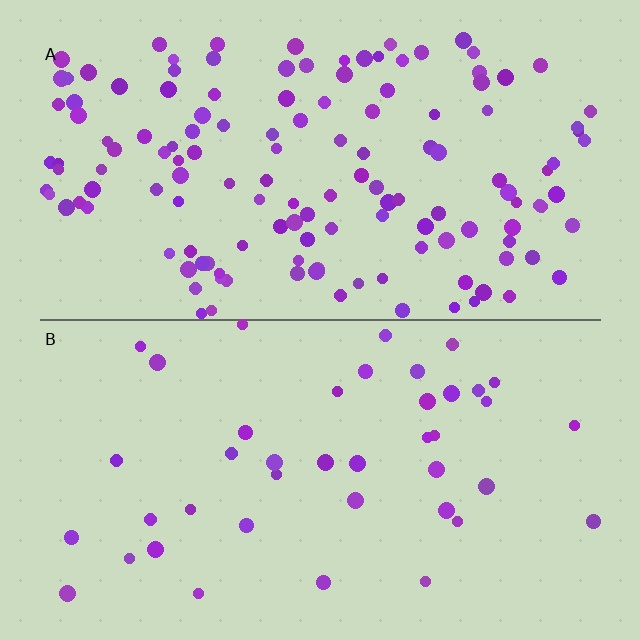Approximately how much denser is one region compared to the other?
Approximately 3.4× — region A over region B.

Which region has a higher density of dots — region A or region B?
A (the top).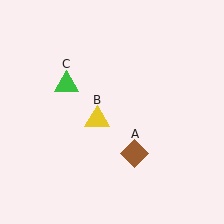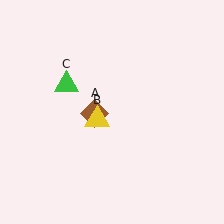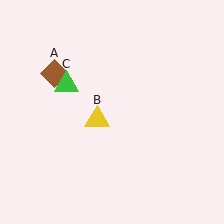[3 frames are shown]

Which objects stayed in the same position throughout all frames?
Yellow triangle (object B) and green triangle (object C) remained stationary.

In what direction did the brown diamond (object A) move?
The brown diamond (object A) moved up and to the left.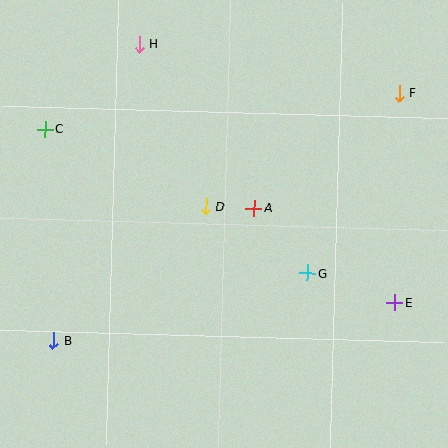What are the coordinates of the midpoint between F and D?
The midpoint between F and D is at (302, 150).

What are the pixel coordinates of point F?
Point F is at (399, 93).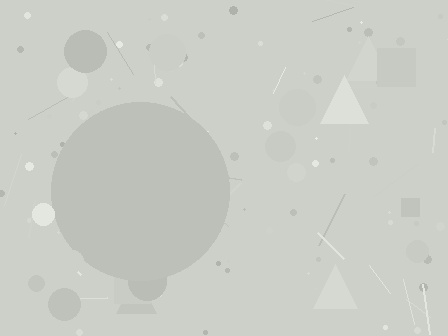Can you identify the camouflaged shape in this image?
The camouflaged shape is a circle.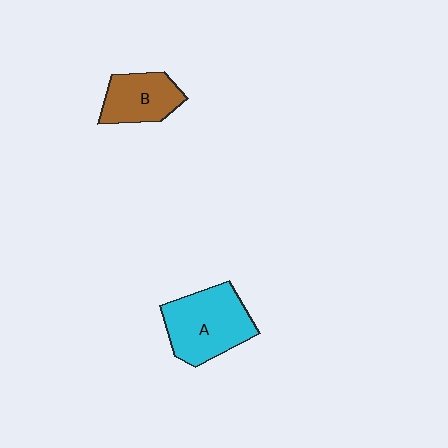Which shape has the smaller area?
Shape B (brown).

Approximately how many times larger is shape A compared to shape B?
Approximately 1.5 times.